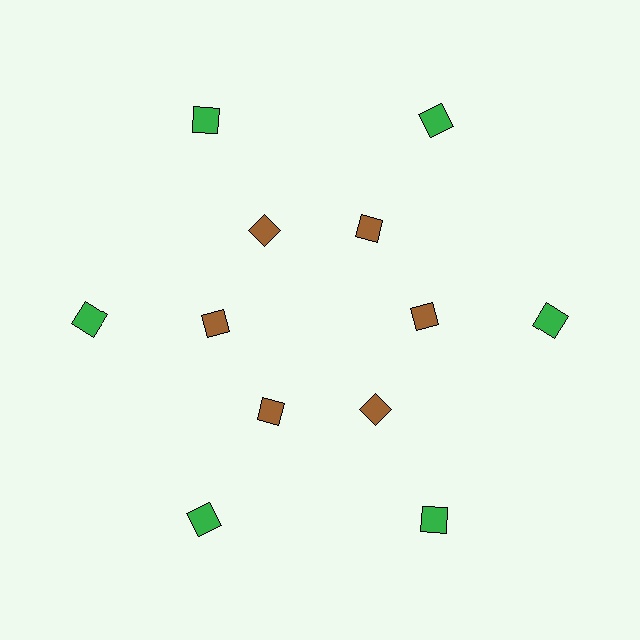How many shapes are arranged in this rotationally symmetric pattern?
There are 12 shapes, arranged in 6 groups of 2.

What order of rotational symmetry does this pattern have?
This pattern has 6-fold rotational symmetry.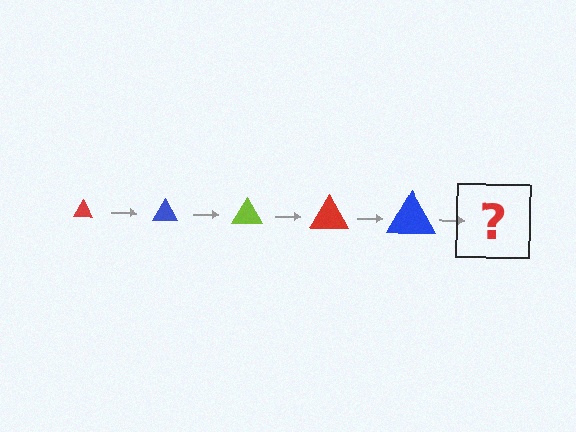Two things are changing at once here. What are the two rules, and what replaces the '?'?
The two rules are that the triangle grows larger each step and the color cycles through red, blue, and lime. The '?' should be a lime triangle, larger than the previous one.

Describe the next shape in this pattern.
It should be a lime triangle, larger than the previous one.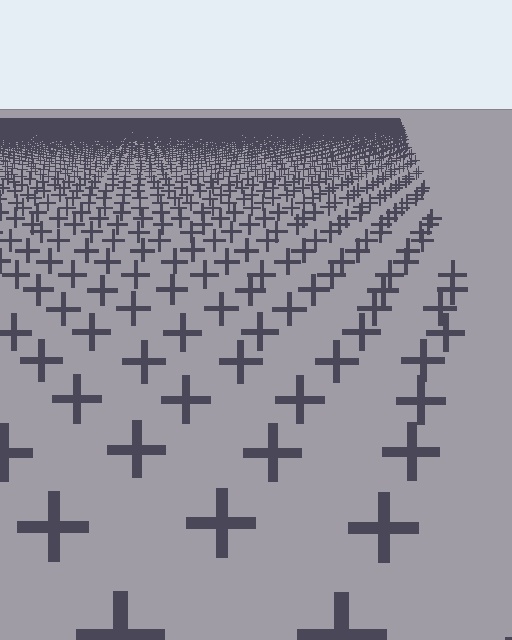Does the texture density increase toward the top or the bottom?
Density increases toward the top.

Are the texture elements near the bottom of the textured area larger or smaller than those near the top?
Larger. Near the bottom, elements are closer to the viewer and appear at a bigger on-screen size.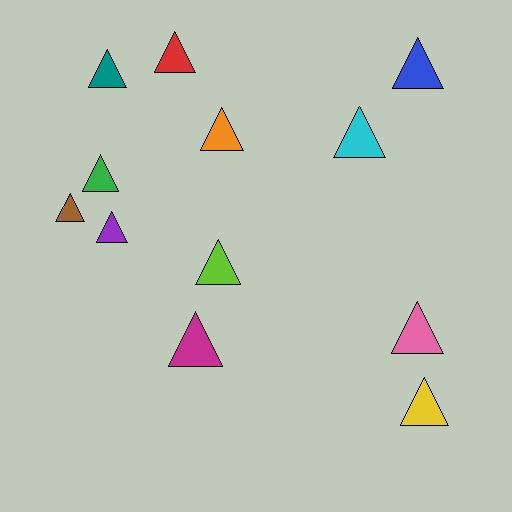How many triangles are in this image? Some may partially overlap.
There are 12 triangles.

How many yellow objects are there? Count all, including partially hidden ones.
There is 1 yellow object.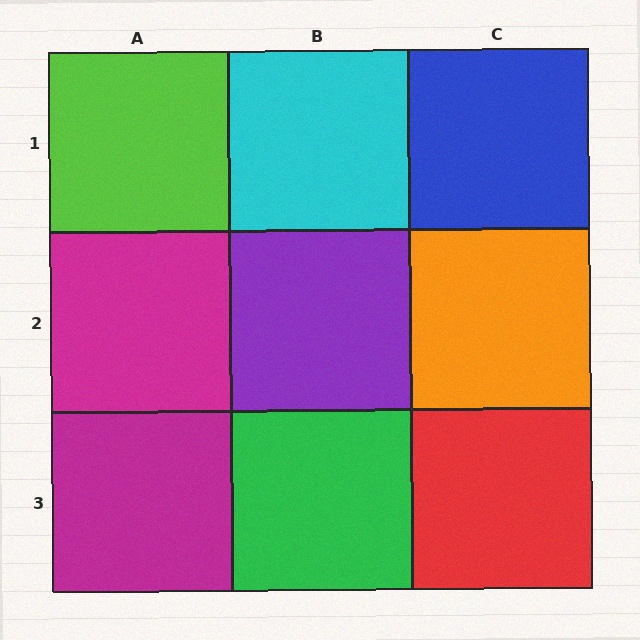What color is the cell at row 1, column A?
Lime.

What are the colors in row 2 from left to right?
Magenta, purple, orange.